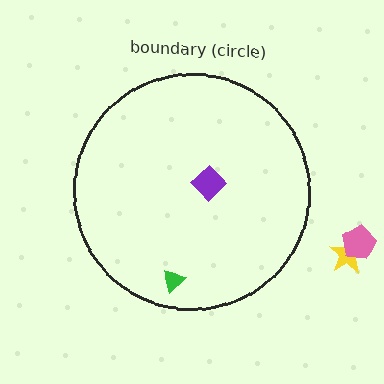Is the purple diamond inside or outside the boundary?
Inside.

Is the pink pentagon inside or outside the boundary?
Outside.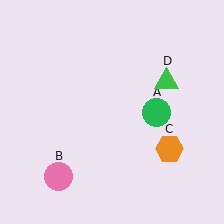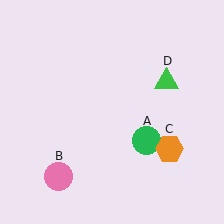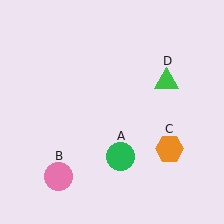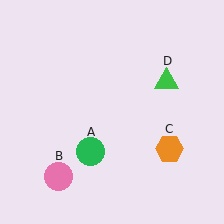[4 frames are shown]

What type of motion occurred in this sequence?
The green circle (object A) rotated clockwise around the center of the scene.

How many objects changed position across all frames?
1 object changed position: green circle (object A).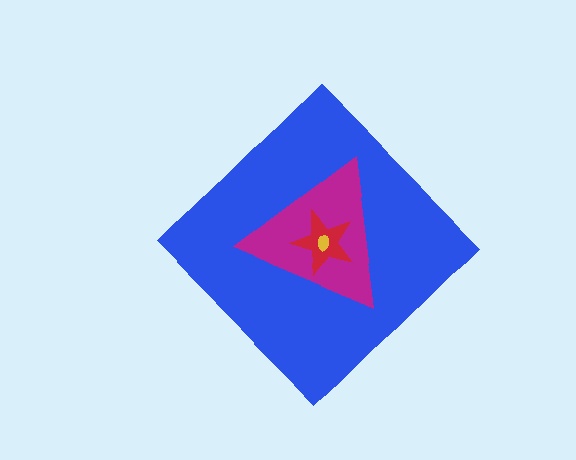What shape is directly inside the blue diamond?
The magenta triangle.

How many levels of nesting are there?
4.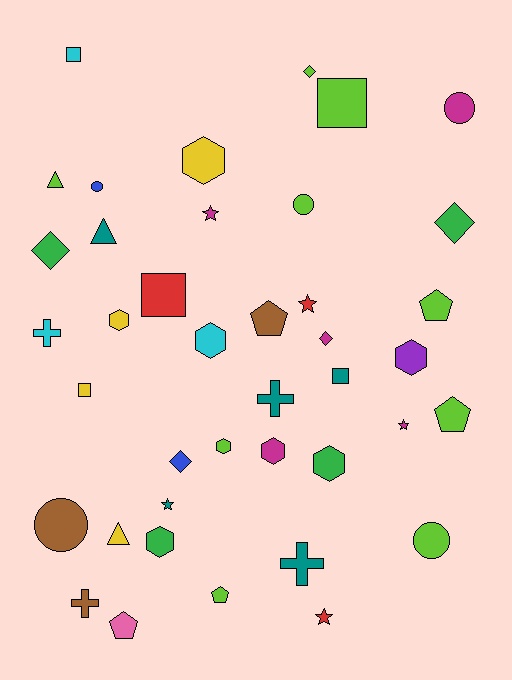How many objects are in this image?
There are 40 objects.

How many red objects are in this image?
There are 3 red objects.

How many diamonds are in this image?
There are 5 diamonds.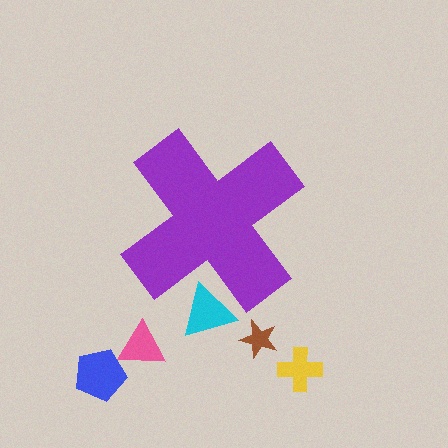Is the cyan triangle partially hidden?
Yes, the cyan triangle is partially hidden behind the purple cross.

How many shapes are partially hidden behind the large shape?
1 shape is partially hidden.